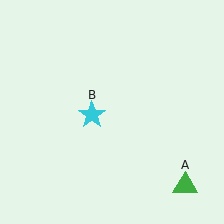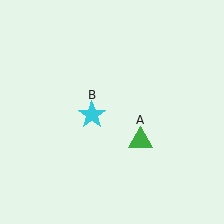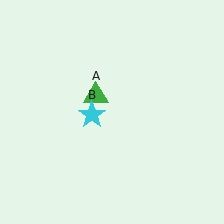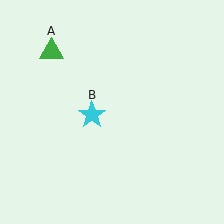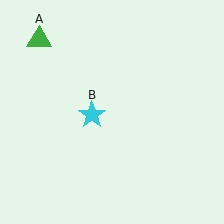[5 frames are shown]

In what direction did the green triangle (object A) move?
The green triangle (object A) moved up and to the left.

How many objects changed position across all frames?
1 object changed position: green triangle (object A).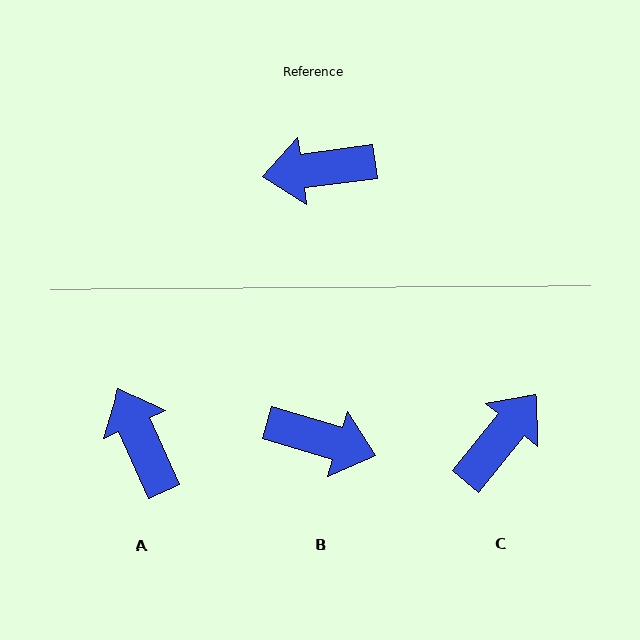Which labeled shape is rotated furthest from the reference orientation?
B, about 156 degrees away.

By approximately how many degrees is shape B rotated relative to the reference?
Approximately 156 degrees counter-clockwise.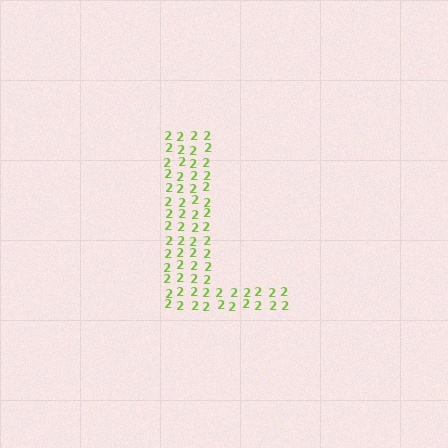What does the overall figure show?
The overall figure shows the letter L.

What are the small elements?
The small elements are digit 2's.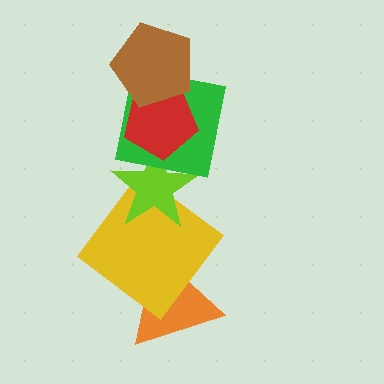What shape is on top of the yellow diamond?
The lime star is on top of the yellow diamond.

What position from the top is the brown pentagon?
The brown pentagon is 1st from the top.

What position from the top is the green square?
The green square is 3rd from the top.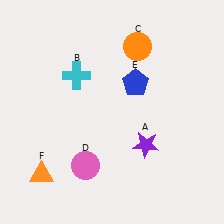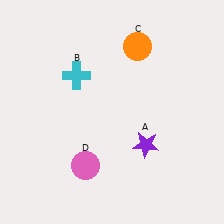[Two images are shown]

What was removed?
The blue pentagon (E), the orange triangle (F) were removed in Image 2.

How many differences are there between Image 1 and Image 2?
There are 2 differences between the two images.